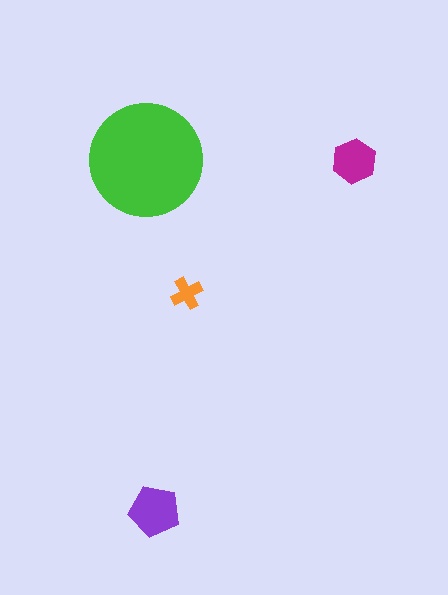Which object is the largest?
The green circle.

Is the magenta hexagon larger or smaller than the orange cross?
Larger.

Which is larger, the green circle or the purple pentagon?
The green circle.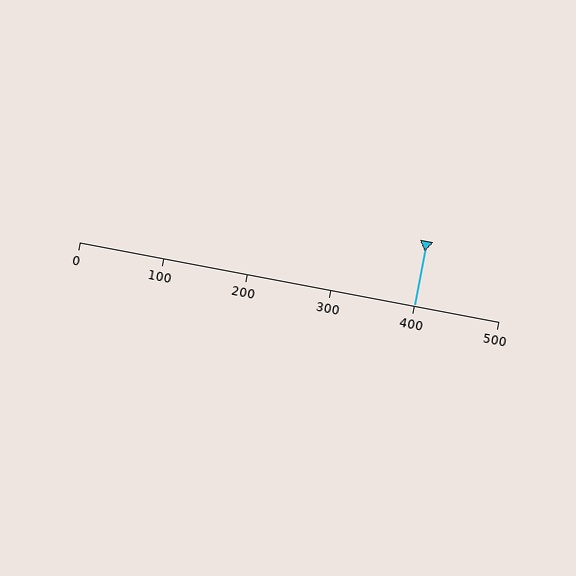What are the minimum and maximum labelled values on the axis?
The axis runs from 0 to 500.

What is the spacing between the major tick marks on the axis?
The major ticks are spaced 100 apart.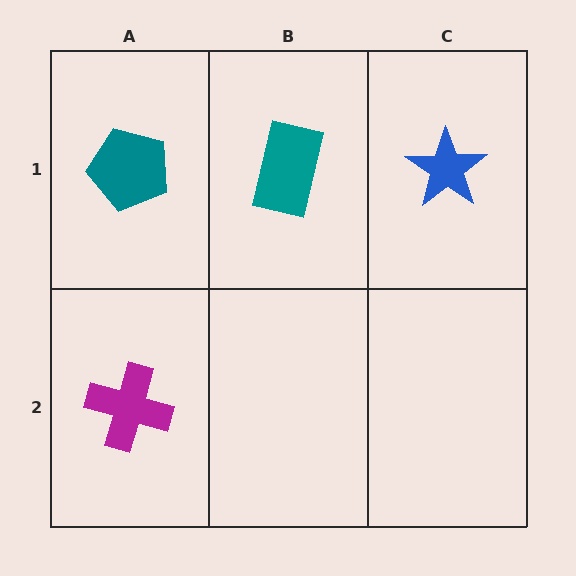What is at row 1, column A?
A teal pentagon.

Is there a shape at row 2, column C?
No, that cell is empty.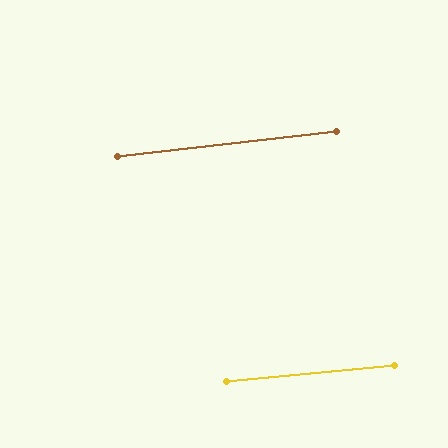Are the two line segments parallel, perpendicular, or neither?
Parallel — their directions differ by only 1.2°.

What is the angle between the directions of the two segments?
Approximately 1 degree.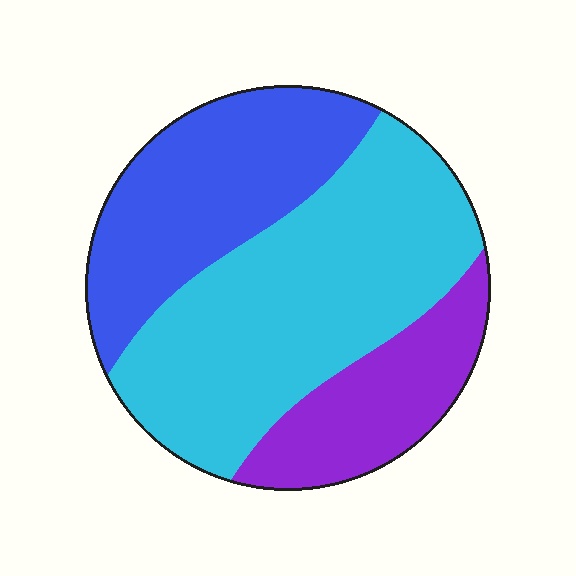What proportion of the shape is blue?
Blue covers around 30% of the shape.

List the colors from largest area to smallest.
From largest to smallest: cyan, blue, purple.